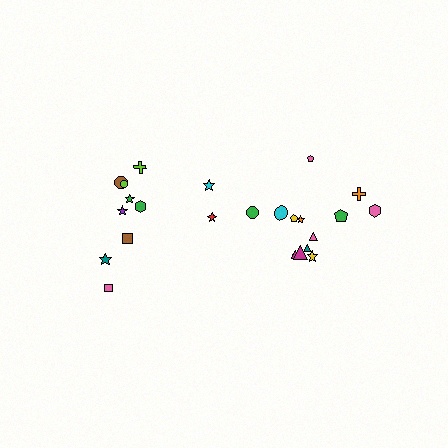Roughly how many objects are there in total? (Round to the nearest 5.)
Roughly 25 objects in total.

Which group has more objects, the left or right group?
The right group.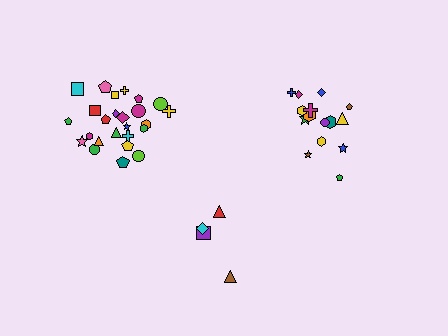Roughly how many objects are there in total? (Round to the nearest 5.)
Roughly 45 objects in total.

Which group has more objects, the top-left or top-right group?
The top-left group.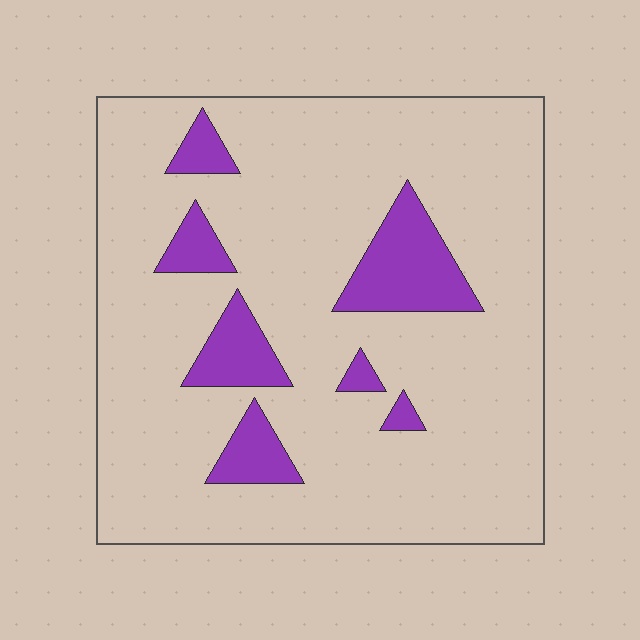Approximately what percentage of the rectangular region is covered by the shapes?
Approximately 15%.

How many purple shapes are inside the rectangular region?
7.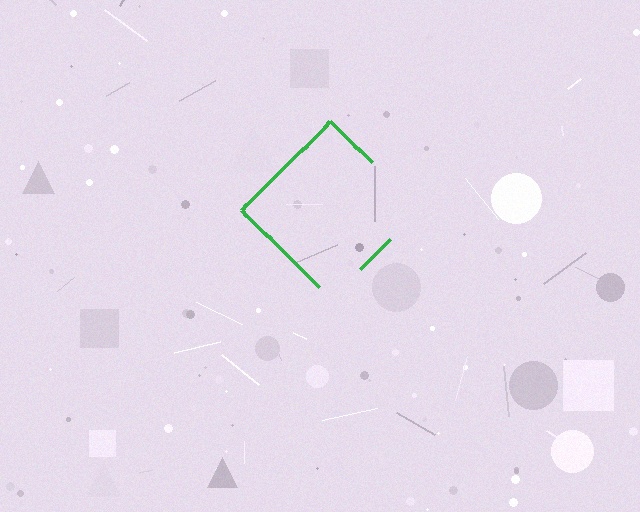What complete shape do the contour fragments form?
The contour fragments form a diamond.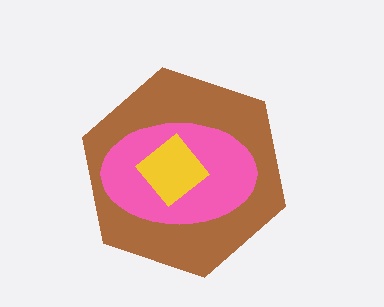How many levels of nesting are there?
3.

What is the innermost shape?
The yellow diamond.